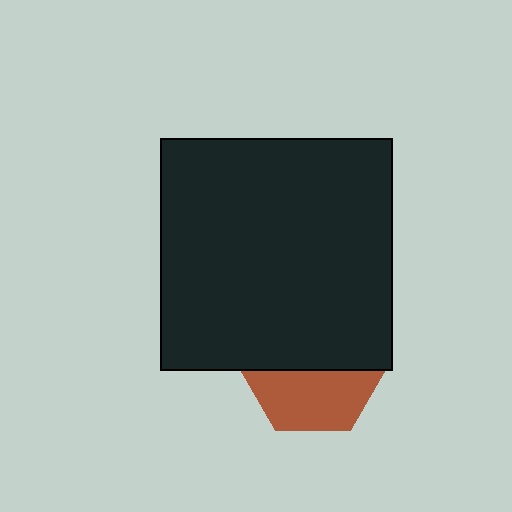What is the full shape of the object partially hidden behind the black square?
The partially hidden object is a brown hexagon.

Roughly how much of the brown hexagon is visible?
A small part of it is visible (roughly 45%).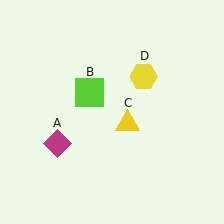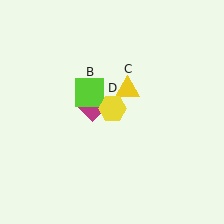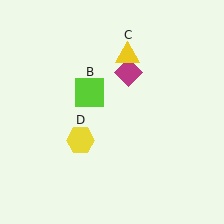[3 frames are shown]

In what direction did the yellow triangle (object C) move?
The yellow triangle (object C) moved up.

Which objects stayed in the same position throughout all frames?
Lime square (object B) remained stationary.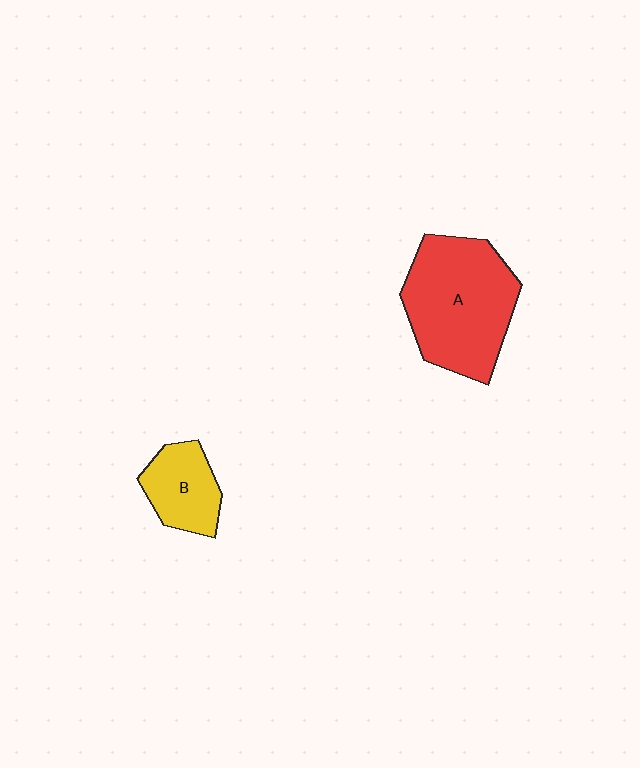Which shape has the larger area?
Shape A (red).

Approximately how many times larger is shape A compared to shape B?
Approximately 2.3 times.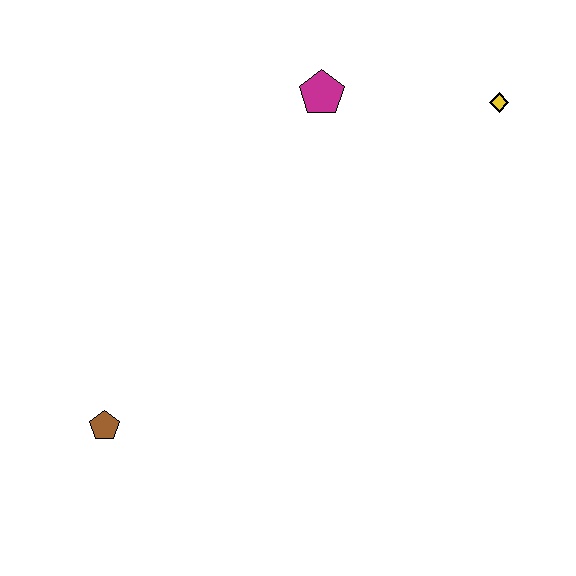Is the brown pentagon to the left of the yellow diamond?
Yes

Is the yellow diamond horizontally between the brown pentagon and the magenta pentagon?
No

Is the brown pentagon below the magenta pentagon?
Yes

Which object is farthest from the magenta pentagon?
The brown pentagon is farthest from the magenta pentagon.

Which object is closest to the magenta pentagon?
The yellow diamond is closest to the magenta pentagon.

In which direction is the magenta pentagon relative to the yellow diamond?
The magenta pentagon is to the left of the yellow diamond.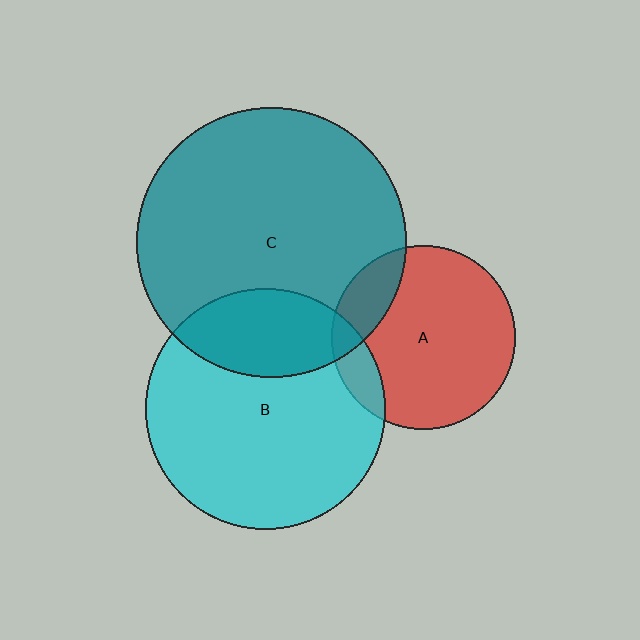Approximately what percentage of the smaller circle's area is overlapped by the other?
Approximately 25%.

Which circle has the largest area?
Circle C (teal).